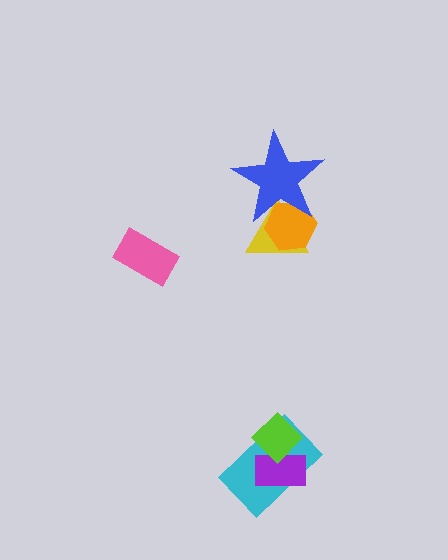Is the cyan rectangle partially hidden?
Yes, it is partially covered by another shape.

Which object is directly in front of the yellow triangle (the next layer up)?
The orange hexagon is directly in front of the yellow triangle.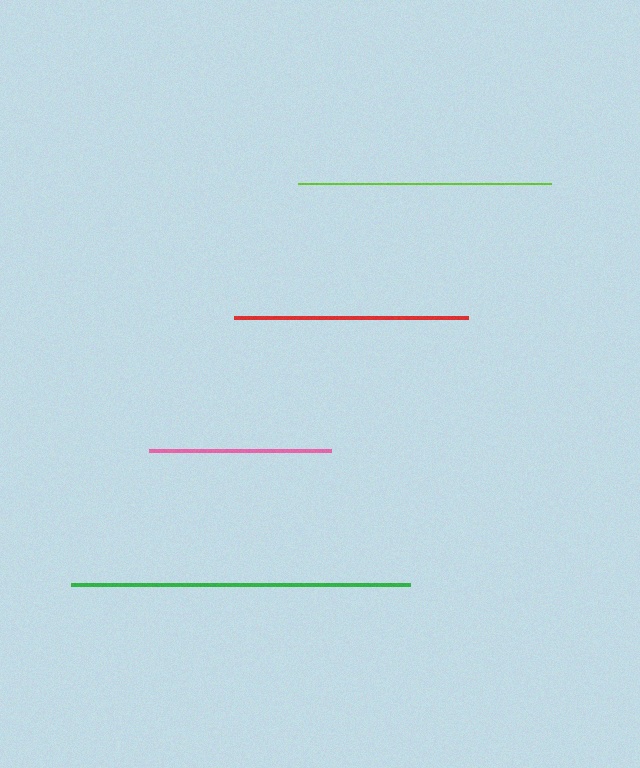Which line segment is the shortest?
The pink line is the shortest at approximately 181 pixels.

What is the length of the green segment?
The green segment is approximately 339 pixels long.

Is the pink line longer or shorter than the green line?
The green line is longer than the pink line.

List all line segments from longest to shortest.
From longest to shortest: green, lime, red, pink.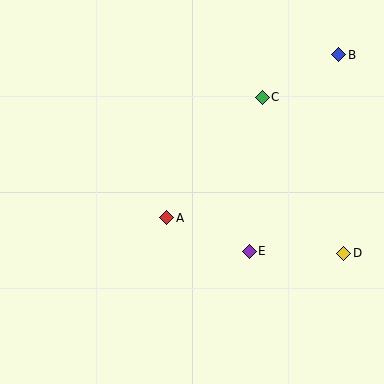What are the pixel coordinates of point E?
Point E is at (249, 251).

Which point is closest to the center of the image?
Point A at (167, 218) is closest to the center.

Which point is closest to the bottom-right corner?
Point D is closest to the bottom-right corner.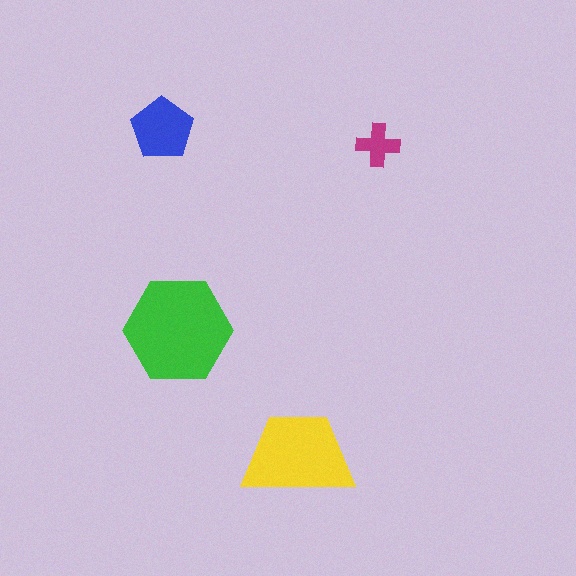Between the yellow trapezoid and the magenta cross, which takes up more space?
The yellow trapezoid.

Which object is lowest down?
The yellow trapezoid is bottommost.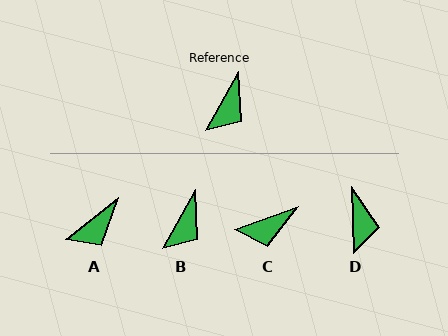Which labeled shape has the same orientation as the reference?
B.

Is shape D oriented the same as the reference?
No, it is off by about 32 degrees.